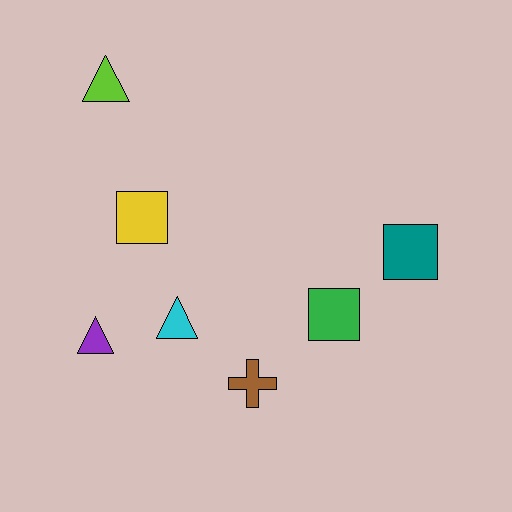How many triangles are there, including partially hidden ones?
There are 3 triangles.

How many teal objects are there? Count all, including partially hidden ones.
There is 1 teal object.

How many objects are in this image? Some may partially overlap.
There are 7 objects.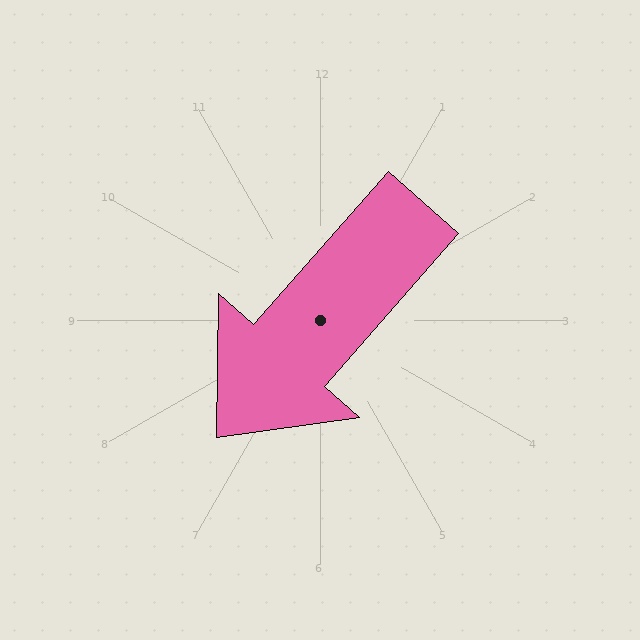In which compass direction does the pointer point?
Southwest.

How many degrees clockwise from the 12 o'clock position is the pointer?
Approximately 221 degrees.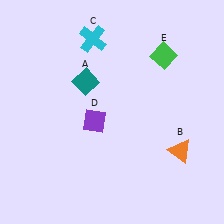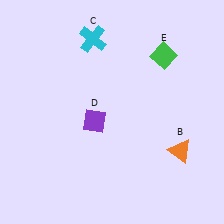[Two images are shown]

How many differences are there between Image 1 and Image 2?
There is 1 difference between the two images.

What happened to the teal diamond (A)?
The teal diamond (A) was removed in Image 2. It was in the top-left area of Image 1.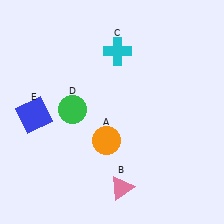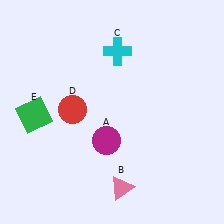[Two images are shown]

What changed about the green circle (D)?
In Image 1, D is green. In Image 2, it changed to red.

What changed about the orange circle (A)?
In Image 1, A is orange. In Image 2, it changed to magenta.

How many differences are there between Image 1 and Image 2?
There are 3 differences between the two images.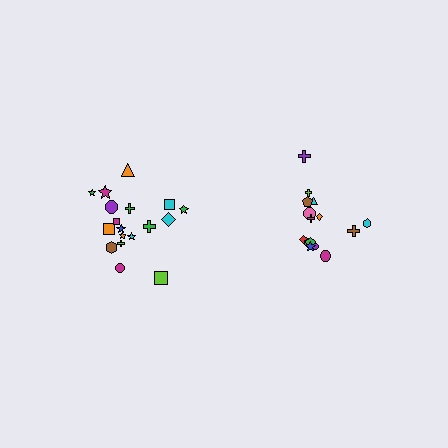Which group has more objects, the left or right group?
The left group.